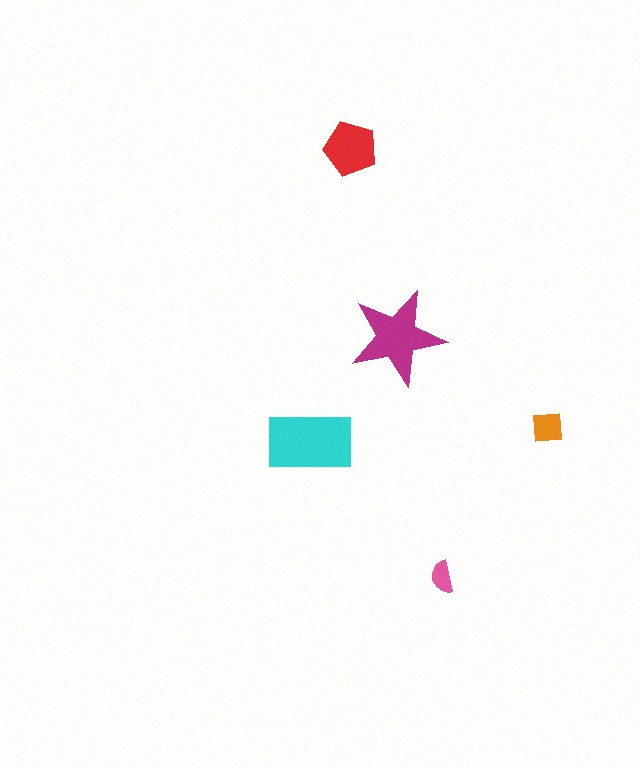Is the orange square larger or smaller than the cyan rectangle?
Smaller.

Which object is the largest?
The cyan rectangle.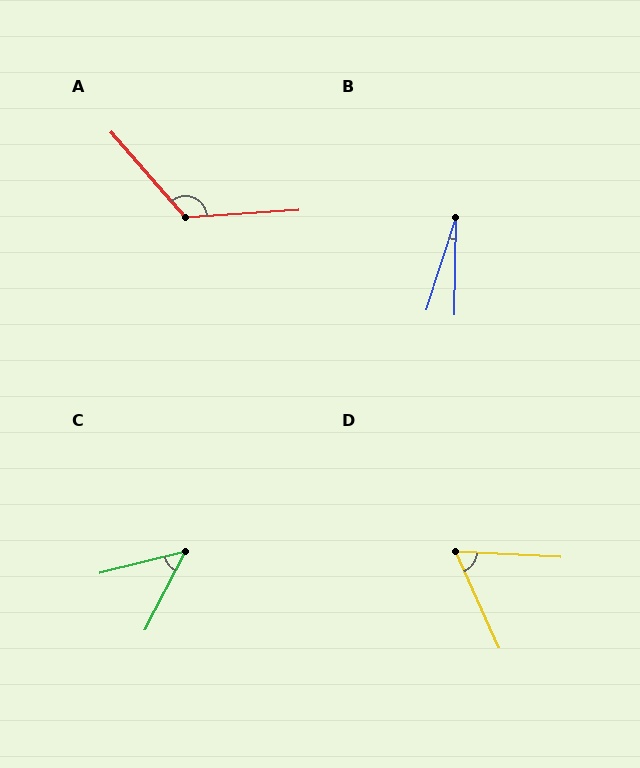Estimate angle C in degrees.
Approximately 49 degrees.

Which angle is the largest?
A, at approximately 128 degrees.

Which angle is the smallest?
B, at approximately 17 degrees.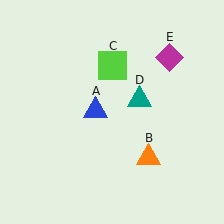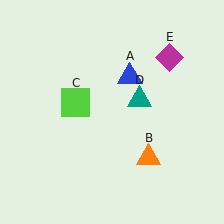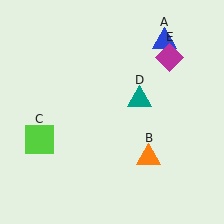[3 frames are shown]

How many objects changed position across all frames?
2 objects changed position: blue triangle (object A), lime square (object C).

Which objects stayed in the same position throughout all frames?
Orange triangle (object B) and teal triangle (object D) and magenta diamond (object E) remained stationary.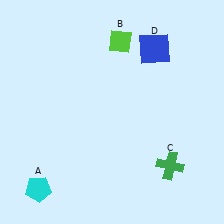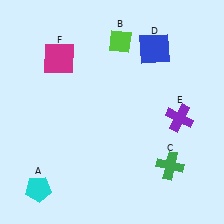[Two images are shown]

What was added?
A purple cross (E), a magenta square (F) were added in Image 2.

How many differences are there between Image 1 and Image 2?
There are 2 differences between the two images.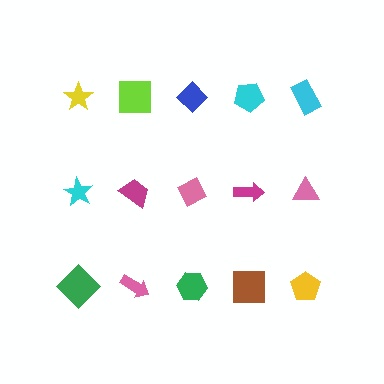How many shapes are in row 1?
5 shapes.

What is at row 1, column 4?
A cyan pentagon.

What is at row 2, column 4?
A magenta arrow.